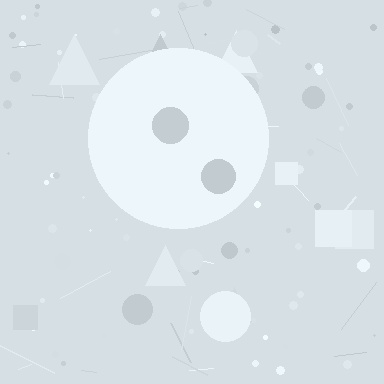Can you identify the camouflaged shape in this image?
The camouflaged shape is a circle.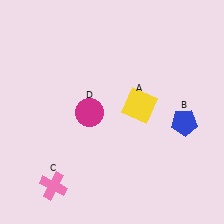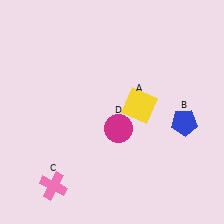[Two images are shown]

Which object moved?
The magenta circle (D) moved right.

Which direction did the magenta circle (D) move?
The magenta circle (D) moved right.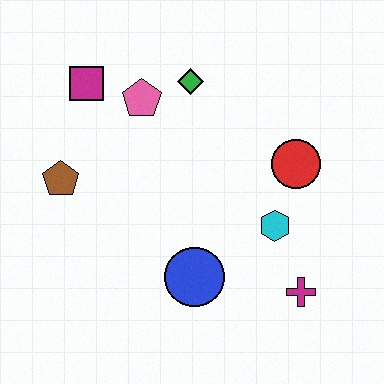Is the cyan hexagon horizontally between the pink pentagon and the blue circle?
No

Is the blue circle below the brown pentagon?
Yes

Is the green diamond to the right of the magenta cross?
No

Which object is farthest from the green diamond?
The magenta cross is farthest from the green diamond.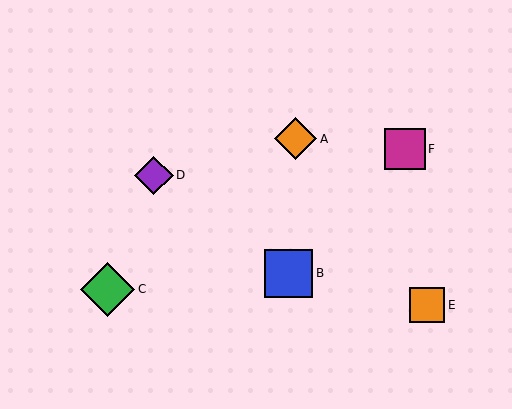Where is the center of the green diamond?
The center of the green diamond is at (107, 289).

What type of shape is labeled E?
Shape E is an orange square.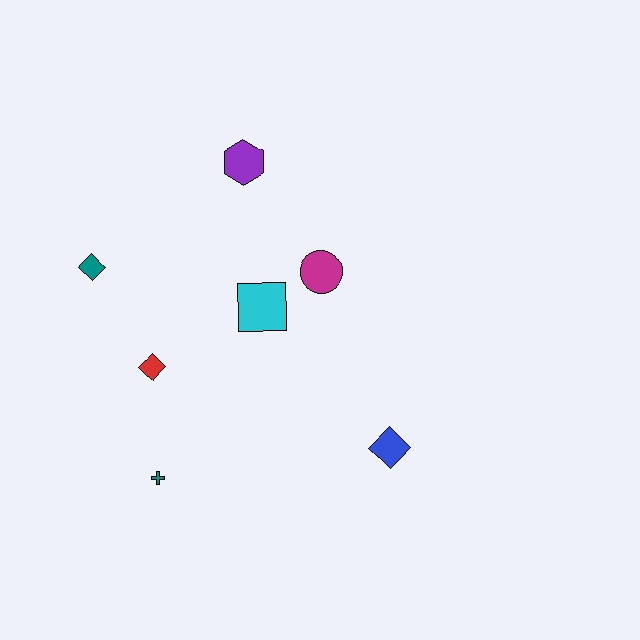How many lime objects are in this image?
There are no lime objects.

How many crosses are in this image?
There is 1 cross.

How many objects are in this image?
There are 7 objects.